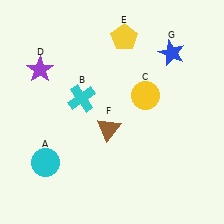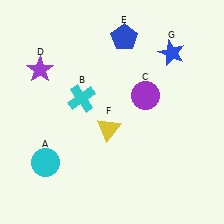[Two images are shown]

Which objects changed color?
C changed from yellow to purple. E changed from yellow to blue. F changed from brown to yellow.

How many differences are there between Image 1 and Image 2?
There are 3 differences between the two images.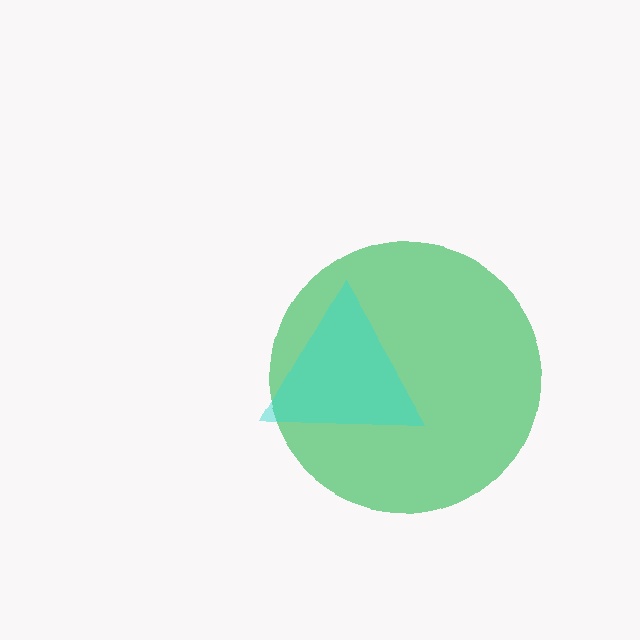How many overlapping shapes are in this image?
There are 2 overlapping shapes in the image.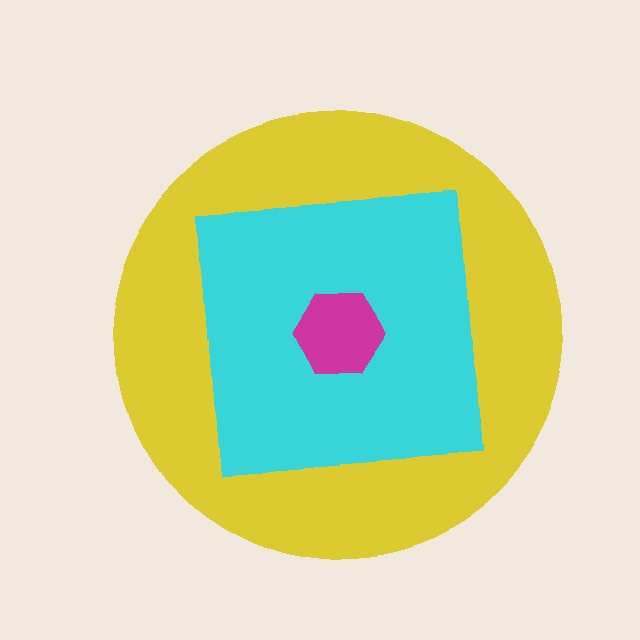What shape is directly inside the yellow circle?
The cyan square.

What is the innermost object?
The magenta hexagon.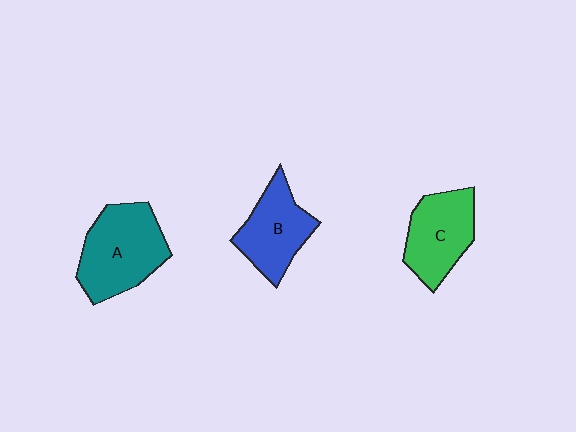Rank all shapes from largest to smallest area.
From largest to smallest: A (teal), C (green), B (blue).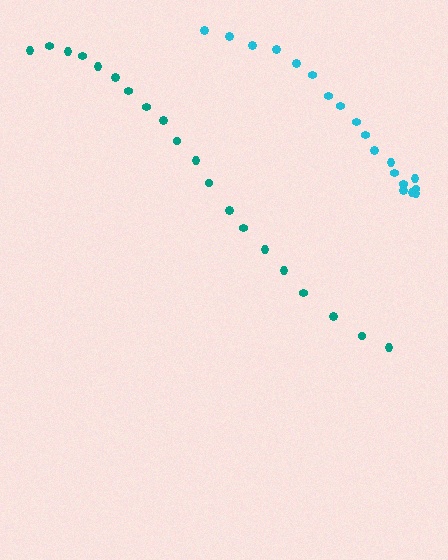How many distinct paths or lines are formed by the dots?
There are 2 distinct paths.